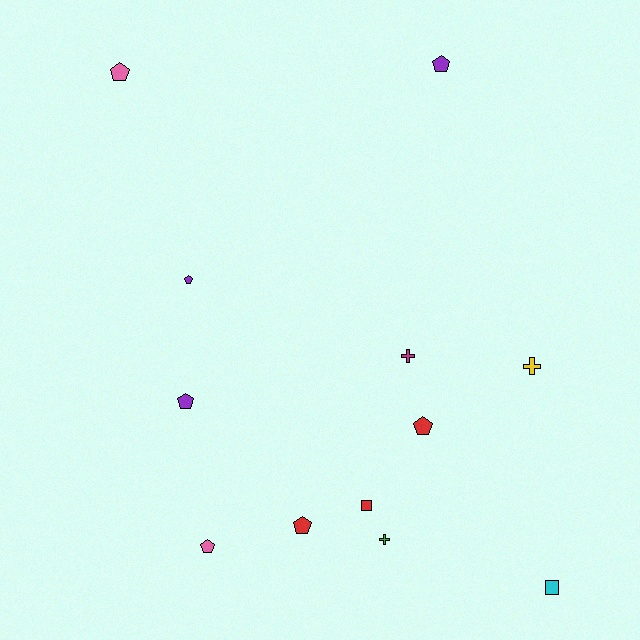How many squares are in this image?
There are 2 squares.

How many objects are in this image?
There are 12 objects.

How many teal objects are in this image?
There are no teal objects.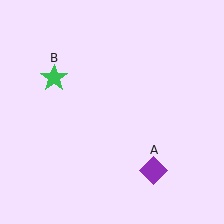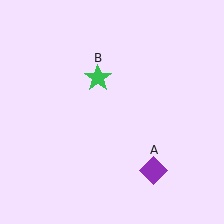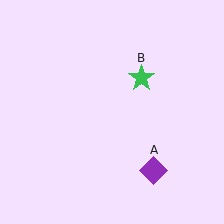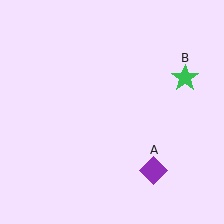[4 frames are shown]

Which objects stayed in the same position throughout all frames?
Purple diamond (object A) remained stationary.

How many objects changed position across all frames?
1 object changed position: green star (object B).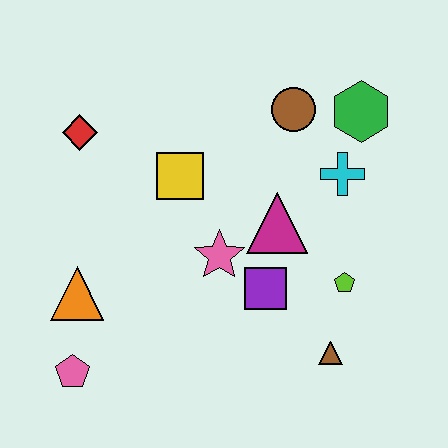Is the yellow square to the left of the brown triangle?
Yes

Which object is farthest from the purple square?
The red diamond is farthest from the purple square.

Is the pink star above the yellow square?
No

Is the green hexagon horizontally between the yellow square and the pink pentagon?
No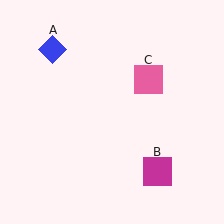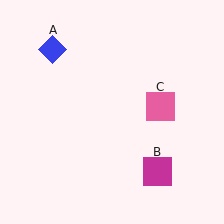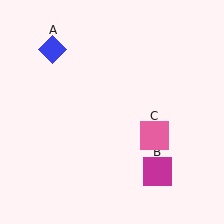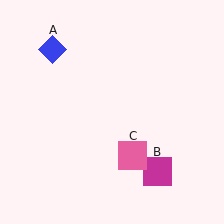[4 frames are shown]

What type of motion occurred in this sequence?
The pink square (object C) rotated clockwise around the center of the scene.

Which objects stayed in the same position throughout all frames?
Blue diamond (object A) and magenta square (object B) remained stationary.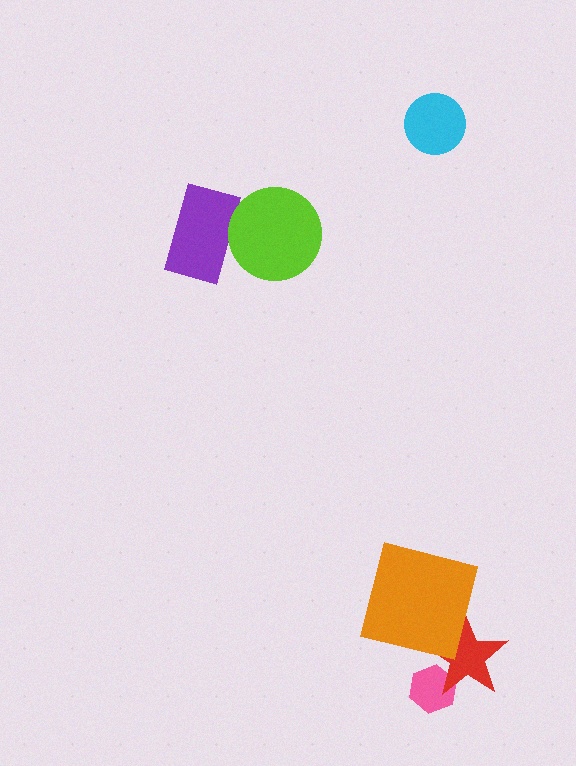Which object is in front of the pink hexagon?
The red star is in front of the pink hexagon.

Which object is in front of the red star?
The orange square is in front of the red star.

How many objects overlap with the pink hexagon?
1 object overlaps with the pink hexagon.